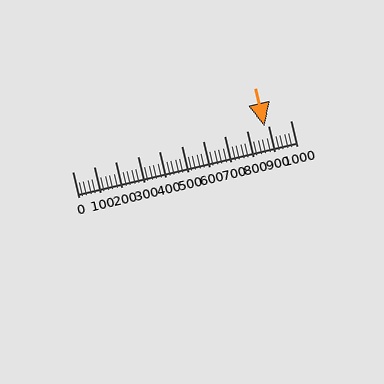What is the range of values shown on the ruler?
The ruler shows values from 0 to 1000.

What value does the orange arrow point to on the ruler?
The orange arrow points to approximately 880.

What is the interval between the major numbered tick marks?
The major tick marks are spaced 100 units apart.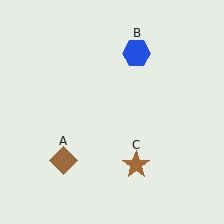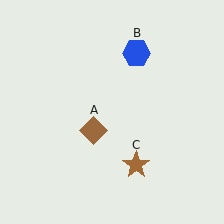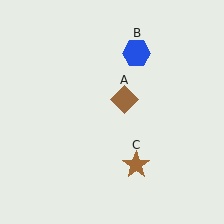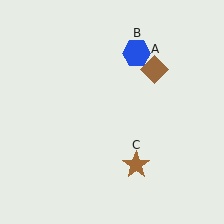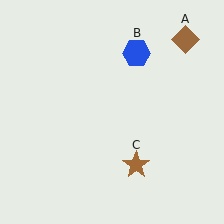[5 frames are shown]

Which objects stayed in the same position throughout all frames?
Blue hexagon (object B) and brown star (object C) remained stationary.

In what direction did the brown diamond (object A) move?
The brown diamond (object A) moved up and to the right.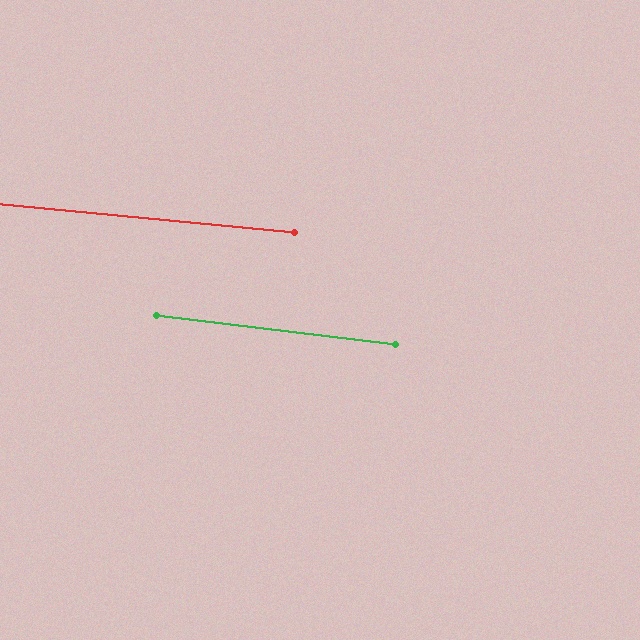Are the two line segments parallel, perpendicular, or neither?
Parallel — their directions differ by only 1.6°.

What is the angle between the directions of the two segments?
Approximately 2 degrees.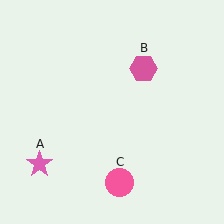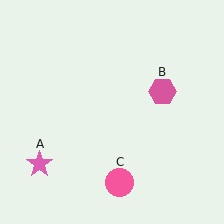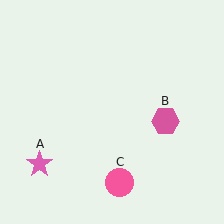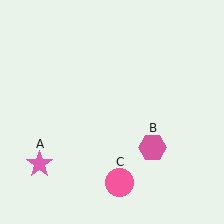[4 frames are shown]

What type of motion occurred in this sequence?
The pink hexagon (object B) rotated clockwise around the center of the scene.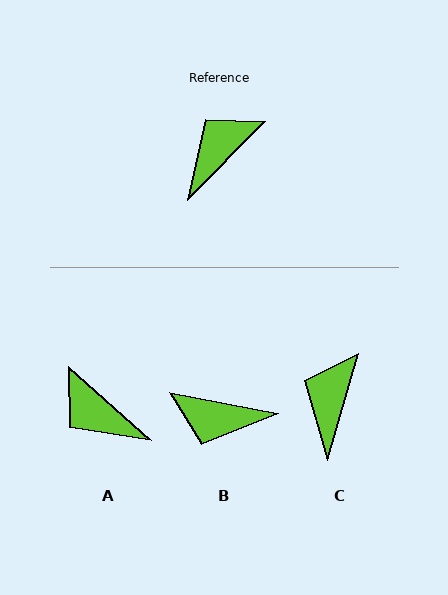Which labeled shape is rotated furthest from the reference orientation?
B, about 125 degrees away.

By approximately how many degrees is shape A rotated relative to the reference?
Approximately 93 degrees counter-clockwise.